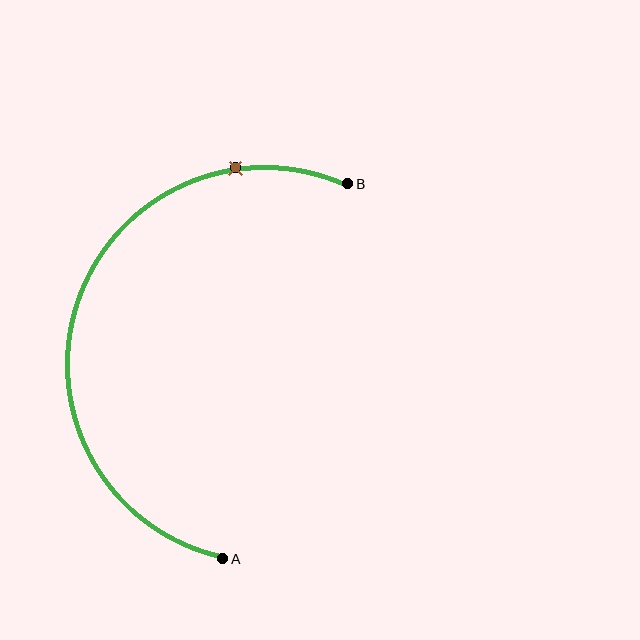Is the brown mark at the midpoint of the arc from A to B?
No. The brown mark lies on the arc but is closer to endpoint B. The arc midpoint would be at the point on the curve equidistant along the arc from both A and B.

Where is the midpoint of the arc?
The arc midpoint is the point on the curve farthest from the straight line joining A and B. It sits to the left of that line.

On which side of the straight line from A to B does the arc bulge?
The arc bulges to the left of the straight line connecting A and B.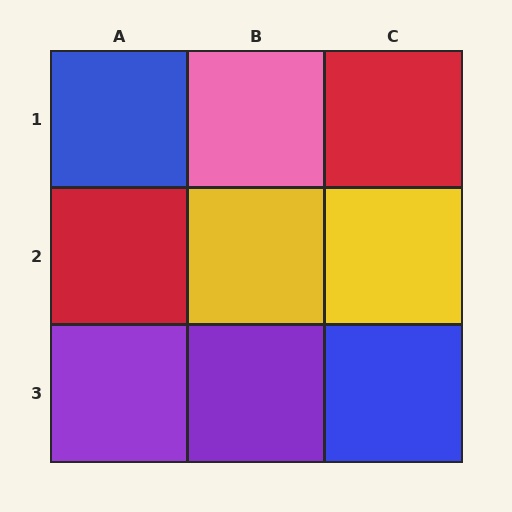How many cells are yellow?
2 cells are yellow.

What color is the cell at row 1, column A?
Blue.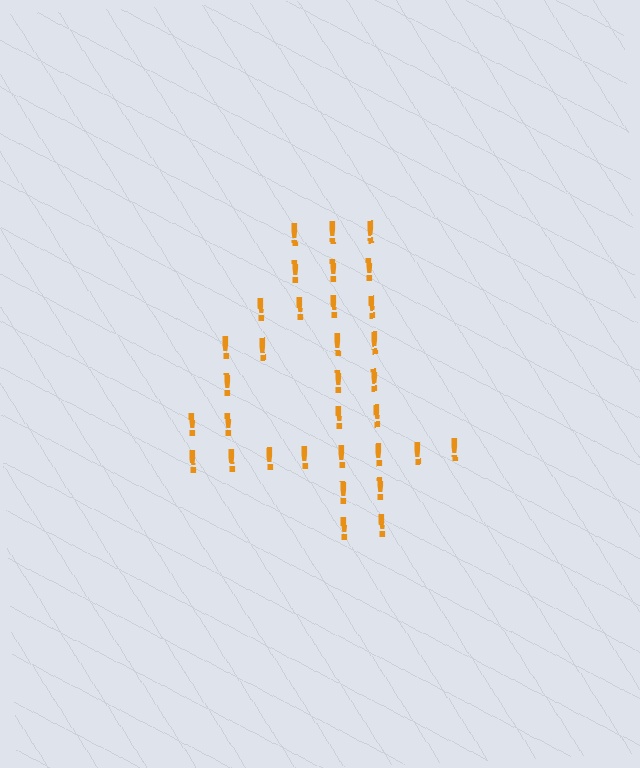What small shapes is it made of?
It is made of small exclamation marks.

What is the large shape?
The large shape is the digit 4.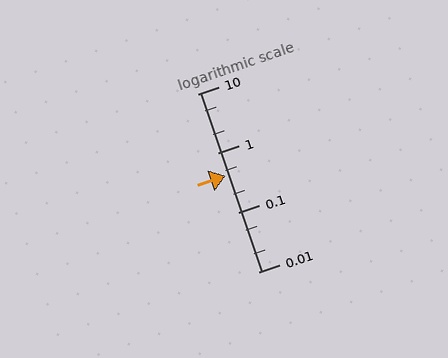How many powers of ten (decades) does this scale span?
The scale spans 3 decades, from 0.01 to 10.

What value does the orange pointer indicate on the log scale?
The pointer indicates approximately 0.42.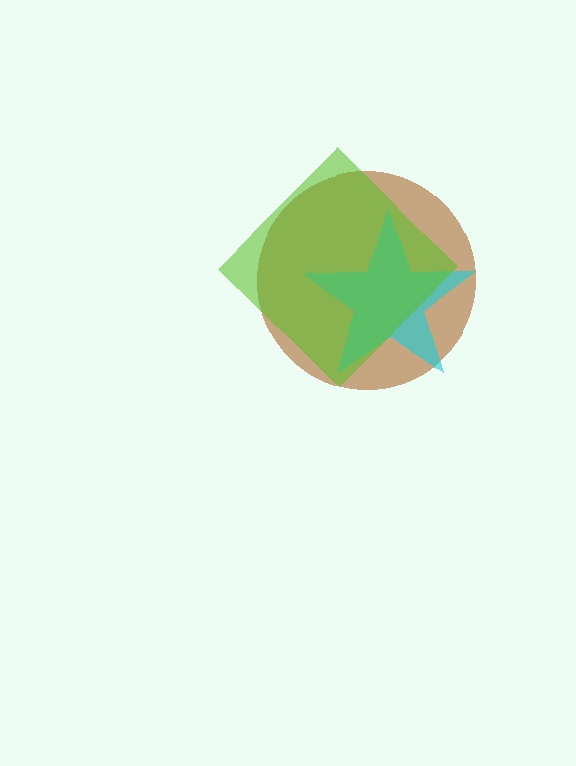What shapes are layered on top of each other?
The layered shapes are: a brown circle, a cyan star, a lime diamond.